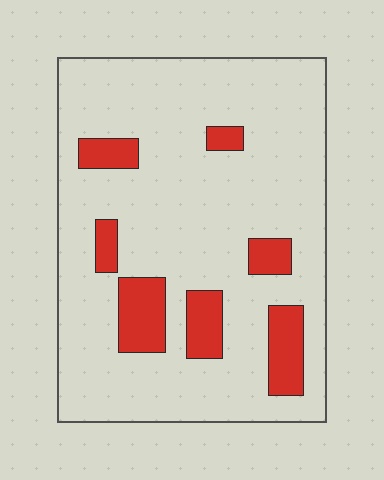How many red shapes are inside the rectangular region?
7.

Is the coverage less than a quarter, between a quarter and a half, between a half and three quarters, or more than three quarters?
Less than a quarter.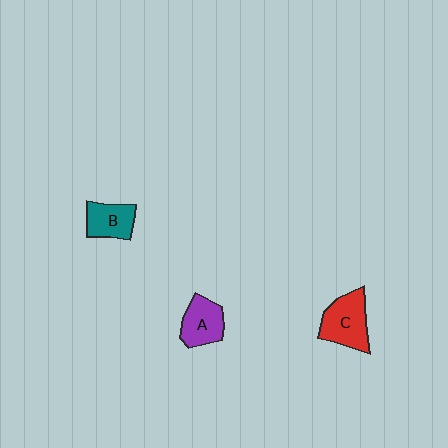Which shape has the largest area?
Shape C (red).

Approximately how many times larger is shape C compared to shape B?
Approximately 1.4 times.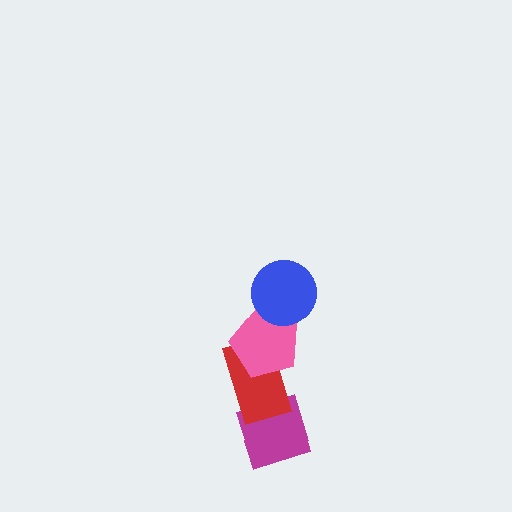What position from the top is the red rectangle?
The red rectangle is 3rd from the top.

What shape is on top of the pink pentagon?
The blue circle is on top of the pink pentagon.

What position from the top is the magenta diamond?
The magenta diamond is 4th from the top.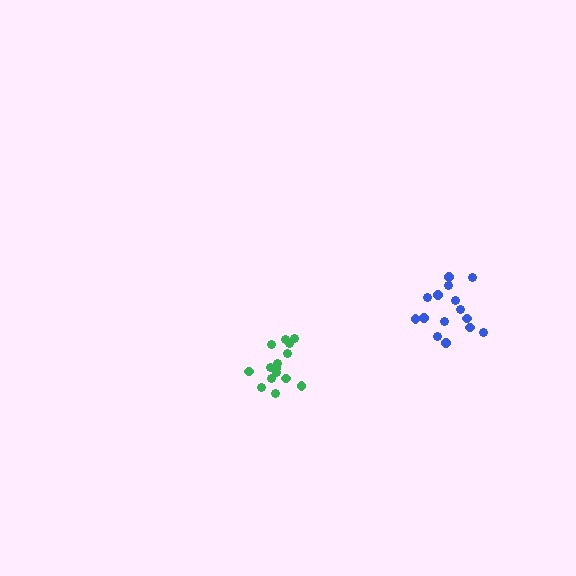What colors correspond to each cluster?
The clusters are colored: green, blue.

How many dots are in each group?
Group 1: 15 dots, Group 2: 15 dots (30 total).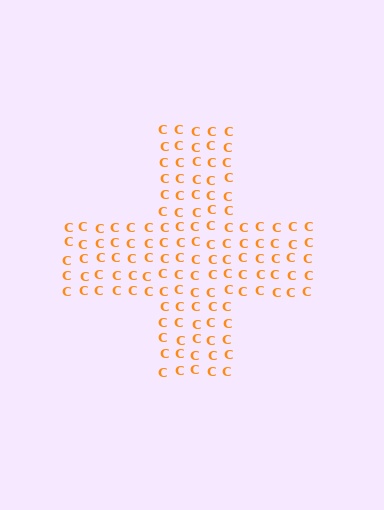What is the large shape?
The large shape is a cross.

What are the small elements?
The small elements are letter C's.